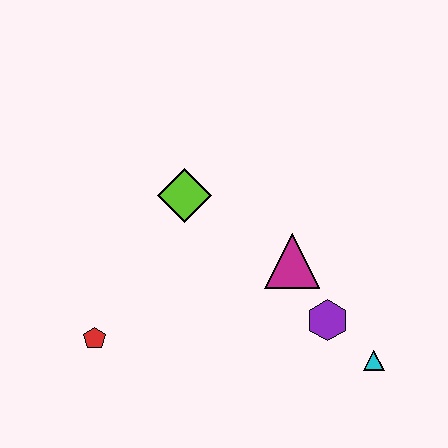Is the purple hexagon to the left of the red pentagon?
No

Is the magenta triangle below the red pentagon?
No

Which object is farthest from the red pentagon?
The cyan triangle is farthest from the red pentagon.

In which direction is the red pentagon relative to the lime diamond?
The red pentagon is below the lime diamond.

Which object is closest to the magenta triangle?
The purple hexagon is closest to the magenta triangle.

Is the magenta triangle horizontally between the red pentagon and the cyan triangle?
Yes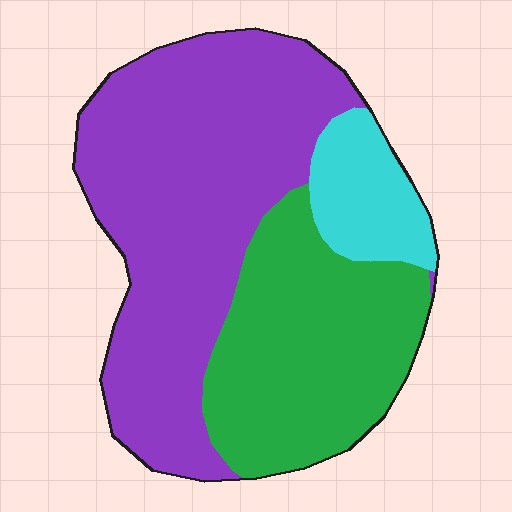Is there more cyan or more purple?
Purple.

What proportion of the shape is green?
Green covers 34% of the shape.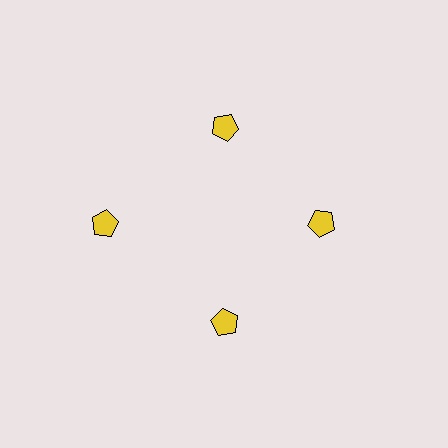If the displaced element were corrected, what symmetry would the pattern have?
It would have 4-fold rotational symmetry — the pattern would map onto itself every 90 degrees.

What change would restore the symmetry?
The symmetry would be restored by moving it inward, back onto the ring so that all 4 pentagons sit at equal angles and equal distance from the center.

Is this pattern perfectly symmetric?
No. The 4 yellow pentagons are arranged in a ring, but one element near the 9 o'clock position is pushed outward from the center, breaking the 4-fold rotational symmetry.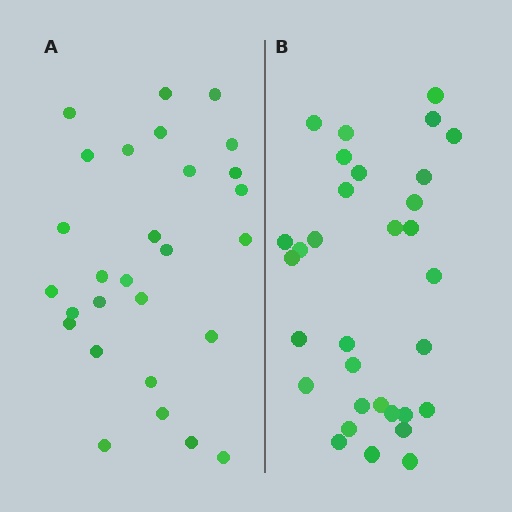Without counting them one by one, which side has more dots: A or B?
Region B (the right region) has more dots.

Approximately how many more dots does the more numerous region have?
Region B has about 4 more dots than region A.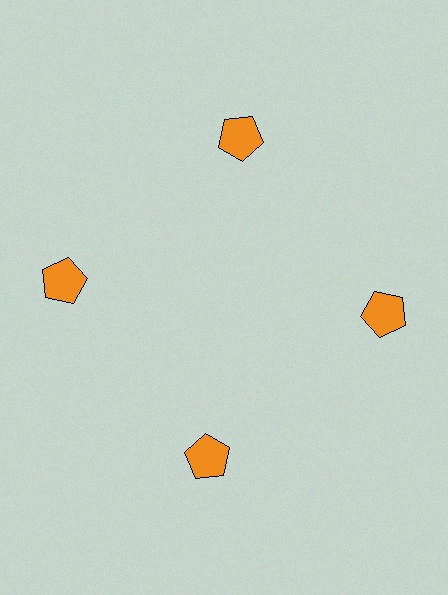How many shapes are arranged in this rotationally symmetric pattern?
There are 4 shapes, arranged in 4 groups of 1.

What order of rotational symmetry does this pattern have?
This pattern has 4-fold rotational symmetry.